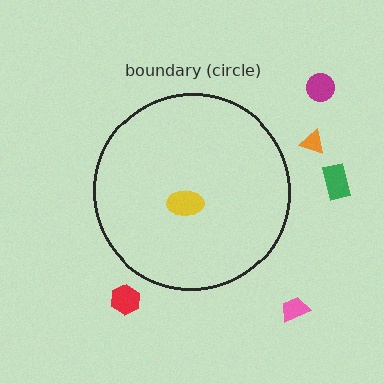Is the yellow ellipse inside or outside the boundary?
Inside.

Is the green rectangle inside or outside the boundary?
Outside.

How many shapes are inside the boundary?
1 inside, 5 outside.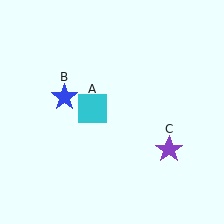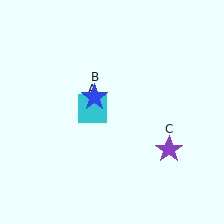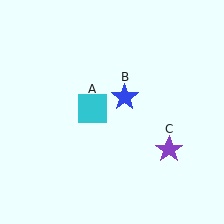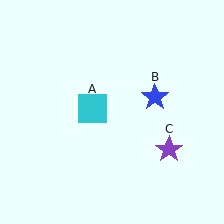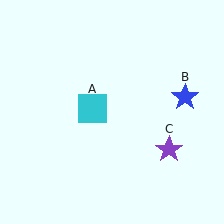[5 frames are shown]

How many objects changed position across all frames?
1 object changed position: blue star (object B).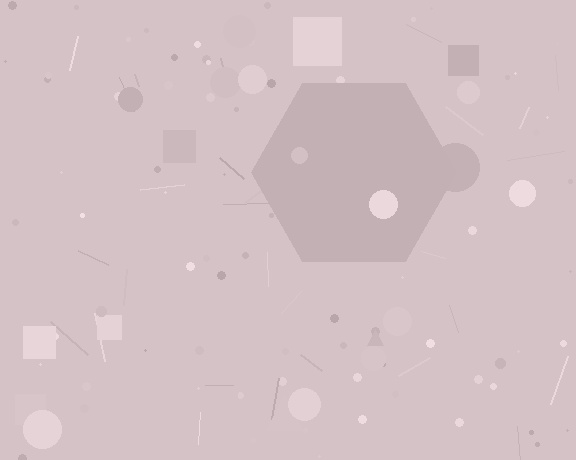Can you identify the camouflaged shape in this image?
The camouflaged shape is a hexagon.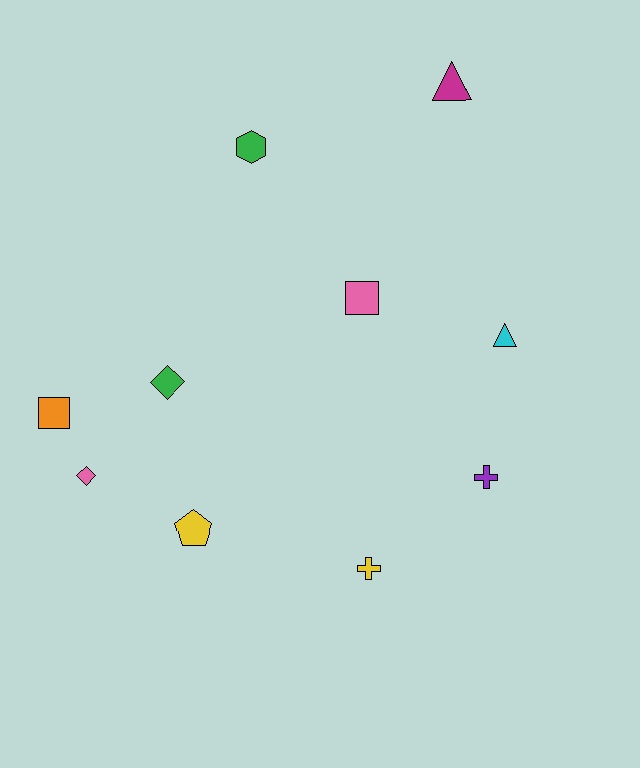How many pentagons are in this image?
There is 1 pentagon.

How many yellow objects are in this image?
There are 2 yellow objects.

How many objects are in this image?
There are 10 objects.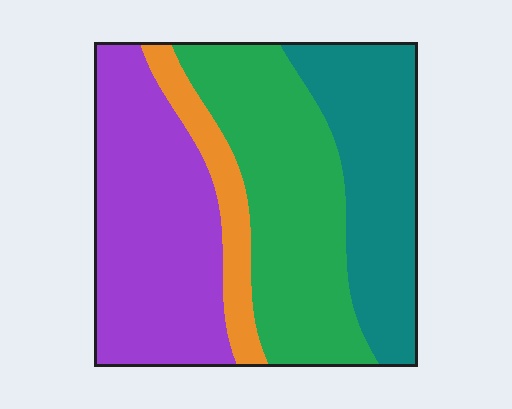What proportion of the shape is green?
Green covers 32% of the shape.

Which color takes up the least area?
Orange, at roughly 10%.